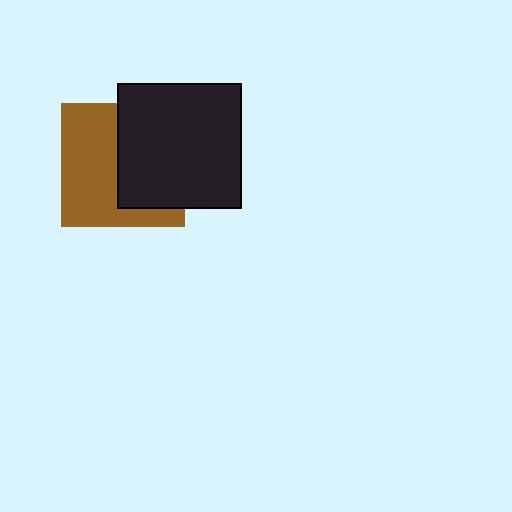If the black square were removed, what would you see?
You would see the complete brown square.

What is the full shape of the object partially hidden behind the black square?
The partially hidden object is a brown square.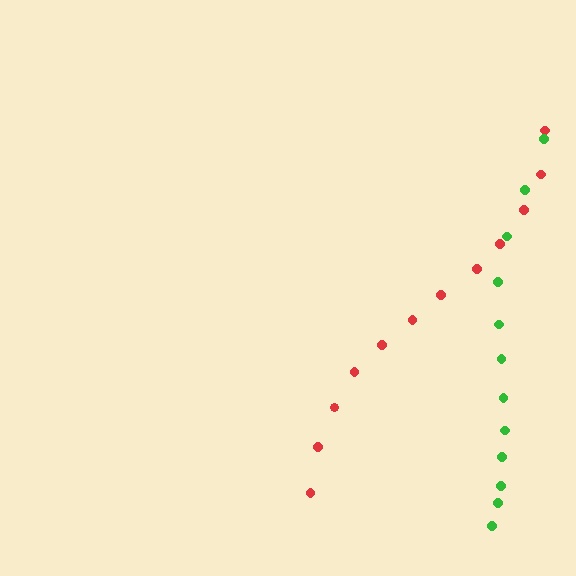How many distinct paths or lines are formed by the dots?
There are 2 distinct paths.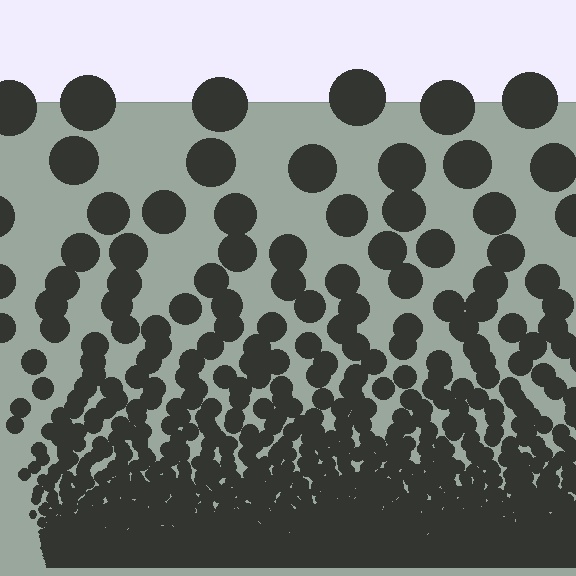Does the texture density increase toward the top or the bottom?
Density increases toward the bottom.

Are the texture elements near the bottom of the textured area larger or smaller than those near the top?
Smaller. The gradient is inverted — elements near the bottom are smaller and denser.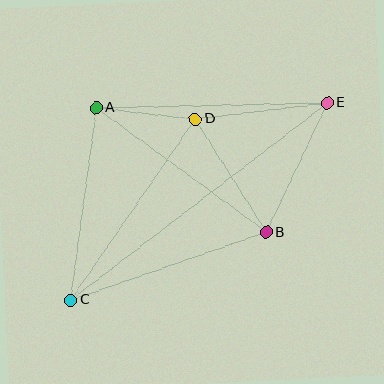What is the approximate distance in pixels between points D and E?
The distance between D and E is approximately 133 pixels.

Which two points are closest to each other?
Points A and D are closest to each other.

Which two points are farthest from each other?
Points C and E are farthest from each other.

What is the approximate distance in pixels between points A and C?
The distance between A and C is approximately 194 pixels.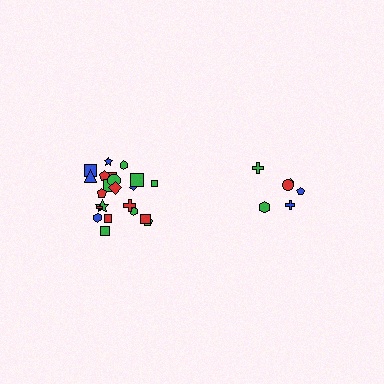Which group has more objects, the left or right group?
The left group.